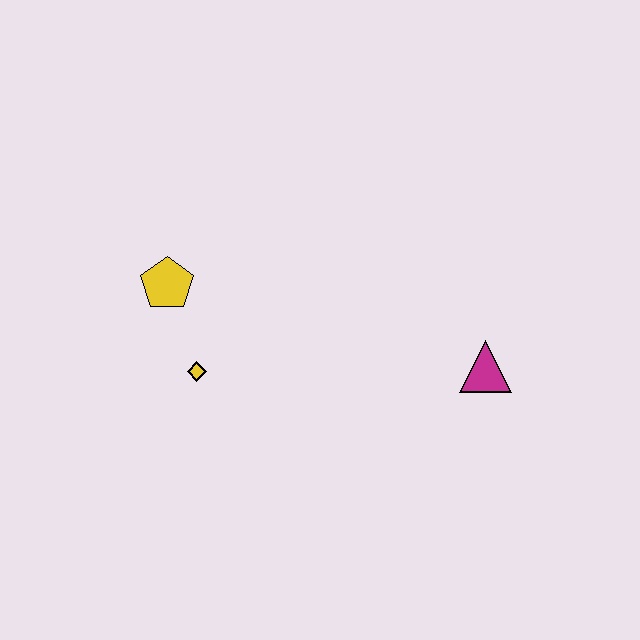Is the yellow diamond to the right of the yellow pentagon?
Yes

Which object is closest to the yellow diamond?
The yellow pentagon is closest to the yellow diamond.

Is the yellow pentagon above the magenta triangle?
Yes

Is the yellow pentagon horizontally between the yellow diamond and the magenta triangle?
No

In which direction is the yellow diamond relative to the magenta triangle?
The yellow diamond is to the left of the magenta triangle.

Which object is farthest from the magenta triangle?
The yellow pentagon is farthest from the magenta triangle.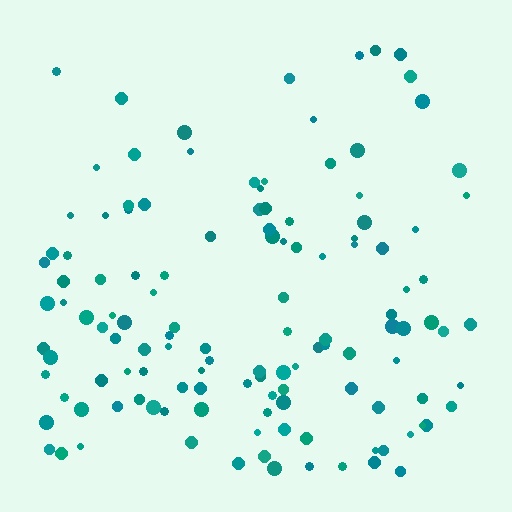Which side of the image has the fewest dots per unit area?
The top.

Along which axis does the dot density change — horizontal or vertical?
Vertical.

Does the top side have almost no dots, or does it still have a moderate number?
Still a moderate number, just noticeably fewer than the bottom.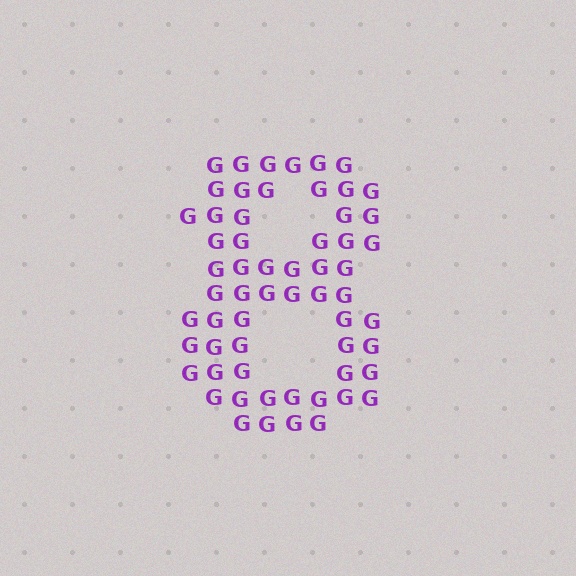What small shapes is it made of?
It is made of small letter G's.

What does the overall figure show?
The overall figure shows the digit 8.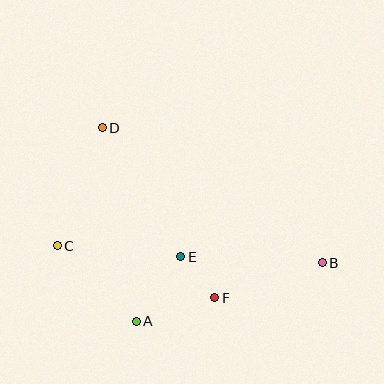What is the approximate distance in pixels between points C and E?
The distance between C and E is approximately 124 pixels.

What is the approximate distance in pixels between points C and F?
The distance between C and F is approximately 166 pixels.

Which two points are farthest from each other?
Points B and C are farthest from each other.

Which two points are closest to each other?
Points E and F are closest to each other.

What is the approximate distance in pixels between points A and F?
The distance between A and F is approximately 82 pixels.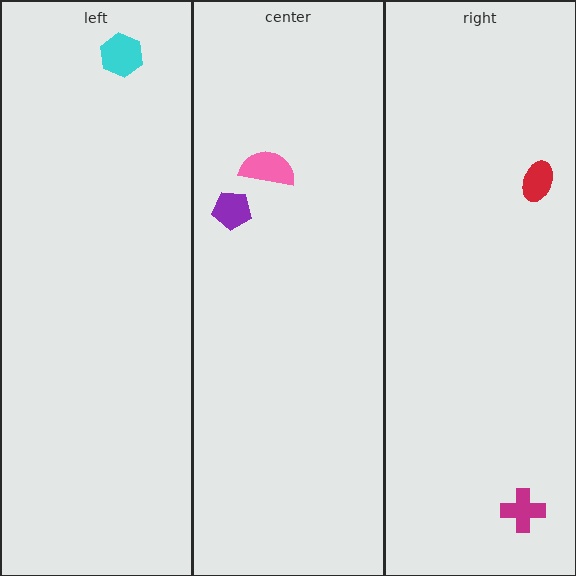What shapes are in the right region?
The magenta cross, the red ellipse.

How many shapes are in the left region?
1.